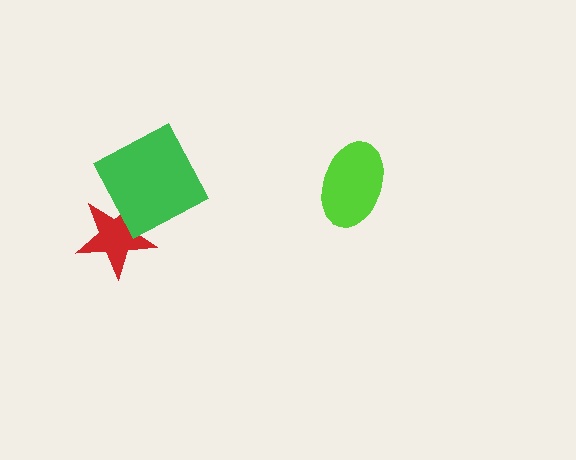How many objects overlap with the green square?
1 object overlaps with the green square.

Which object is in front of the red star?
The green square is in front of the red star.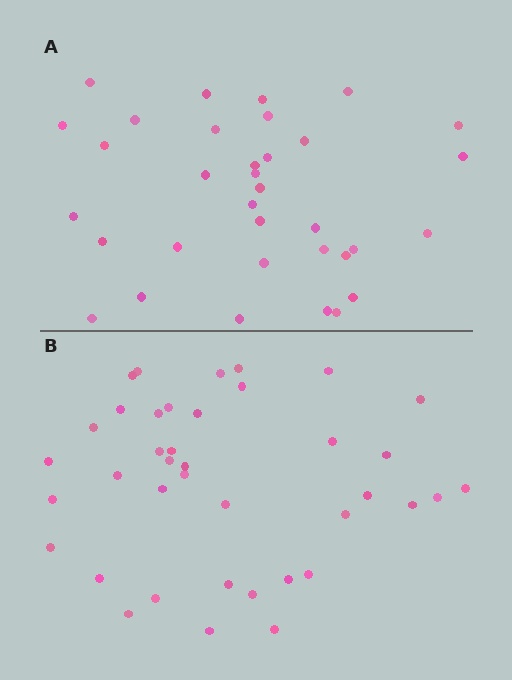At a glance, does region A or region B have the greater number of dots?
Region B (the bottom region) has more dots.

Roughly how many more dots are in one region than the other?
Region B has about 5 more dots than region A.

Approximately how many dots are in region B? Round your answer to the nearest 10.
About 40 dots. (The exact count is 39, which rounds to 40.)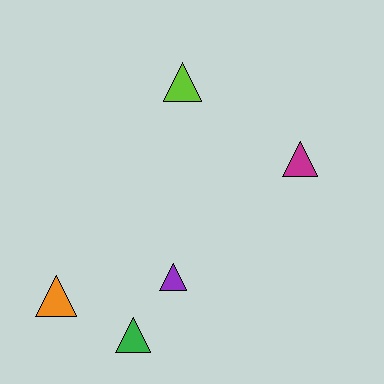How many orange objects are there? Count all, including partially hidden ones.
There is 1 orange object.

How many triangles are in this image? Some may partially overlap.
There are 5 triangles.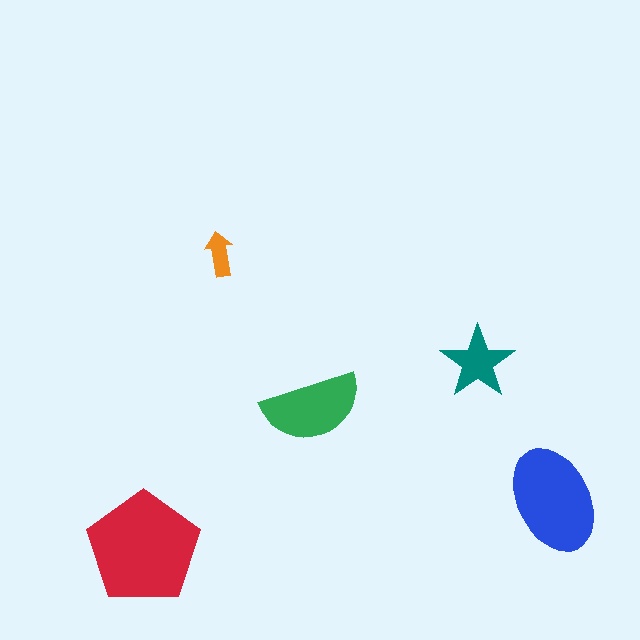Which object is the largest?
The red pentagon.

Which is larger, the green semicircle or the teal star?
The green semicircle.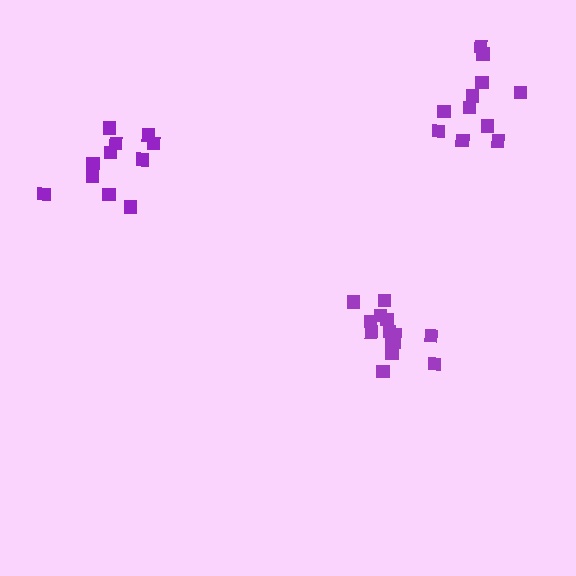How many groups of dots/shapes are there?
There are 3 groups.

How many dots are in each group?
Group 1: 11 dots, Group 2: 14 dots, Group 3: 11 dots (36 total).